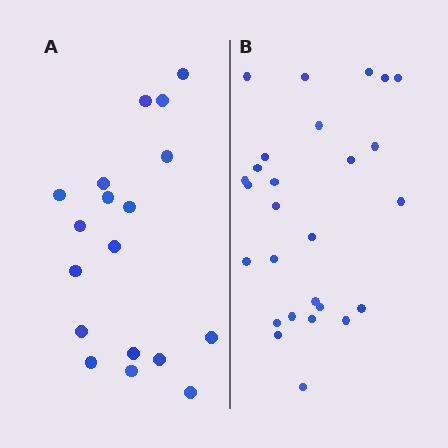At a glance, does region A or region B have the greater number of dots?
Region B (the right region) has more dots.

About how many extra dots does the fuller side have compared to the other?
Region B has roughly 8 or so more dots than region A.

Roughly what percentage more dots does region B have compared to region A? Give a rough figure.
About 50% more.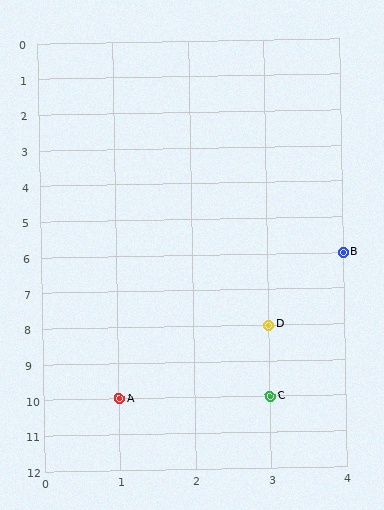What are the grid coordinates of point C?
Point C is at grid coordinates (3, 10).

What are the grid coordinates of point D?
Point D is at grid coordinates (3, 8).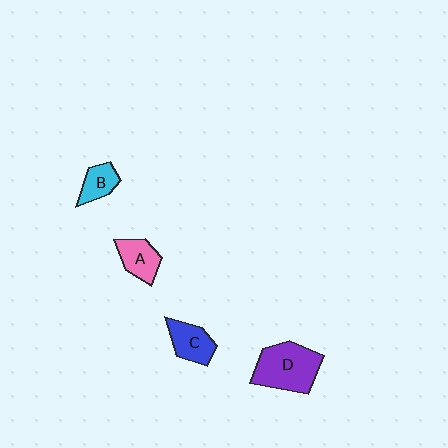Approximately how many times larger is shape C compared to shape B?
Approximately 1.3 times.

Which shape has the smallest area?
Shape B (cyan).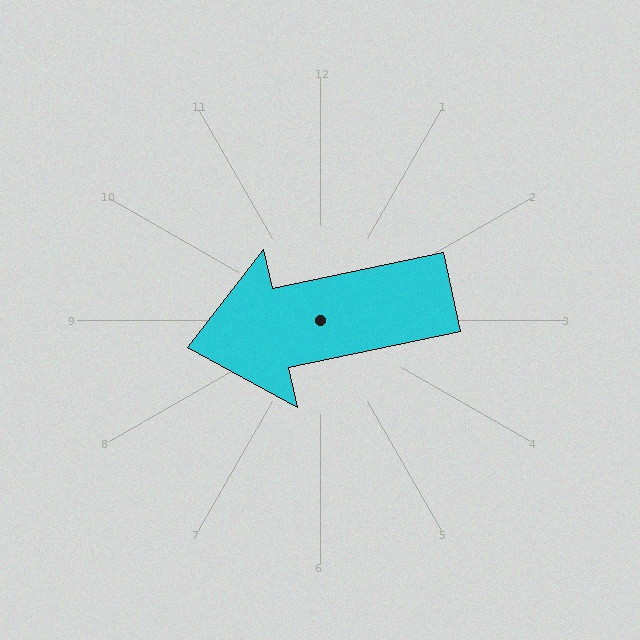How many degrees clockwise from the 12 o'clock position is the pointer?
Approximately 258 degrees.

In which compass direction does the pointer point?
West.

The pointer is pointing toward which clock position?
Roughly 9 o'clock.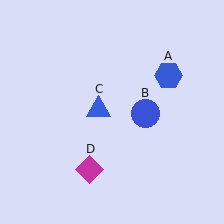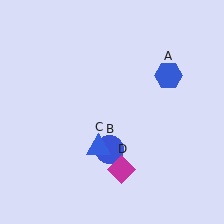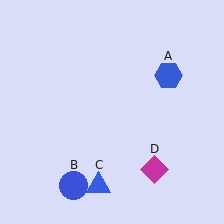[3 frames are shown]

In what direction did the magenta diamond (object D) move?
The magenta diamond (object D) moved right.